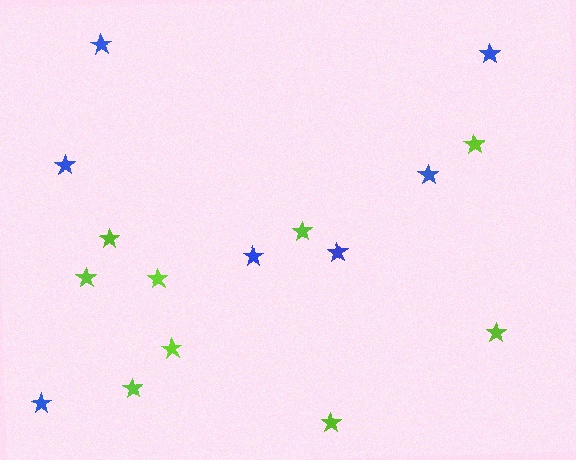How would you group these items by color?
There are 2 groups: one group of blue stars (7) and one group of lime stars (9).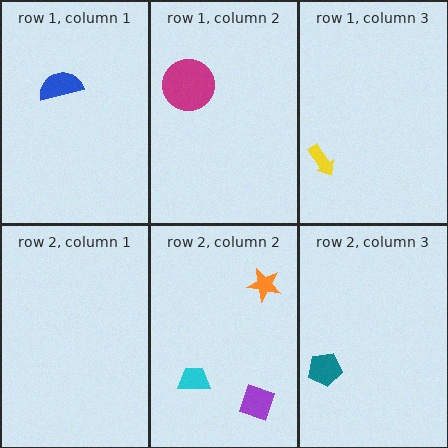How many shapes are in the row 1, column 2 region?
1.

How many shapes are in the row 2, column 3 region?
1.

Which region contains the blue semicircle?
The row 1, column 1 region.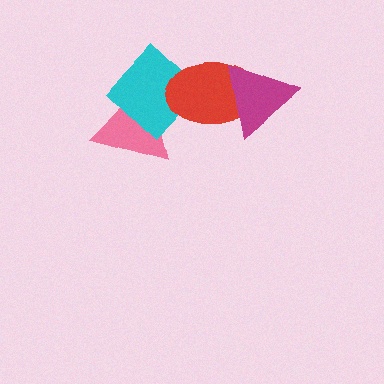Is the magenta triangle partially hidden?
No, no other shape covers it.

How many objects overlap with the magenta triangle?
1 object overlaps with the magenta triangle.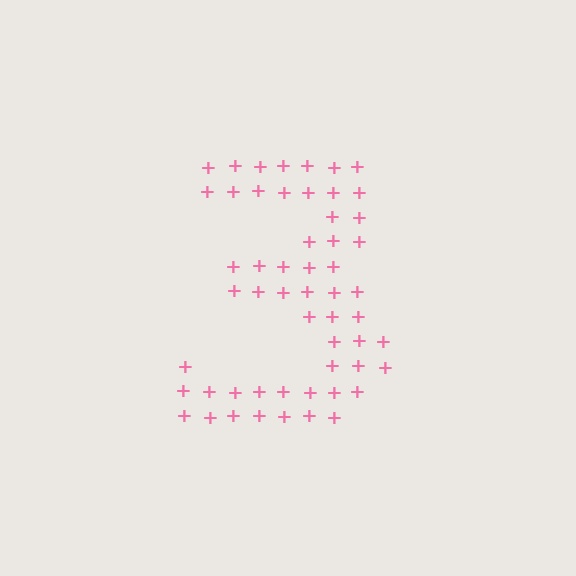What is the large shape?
The large shape is the digit 3.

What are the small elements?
The small elements are plus signs.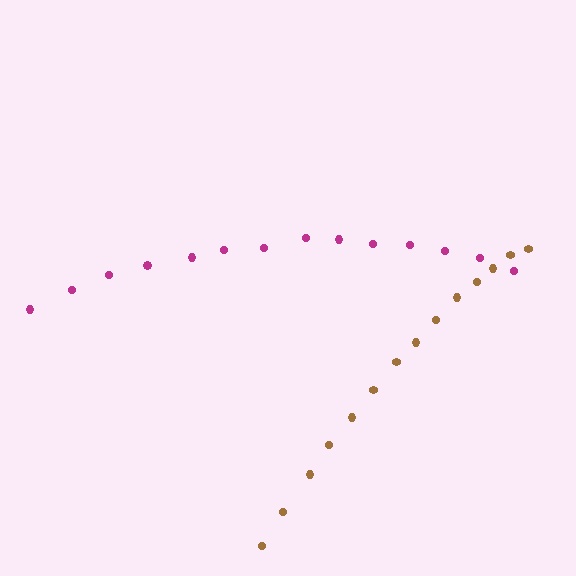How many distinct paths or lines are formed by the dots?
There are 2 distinct paths.